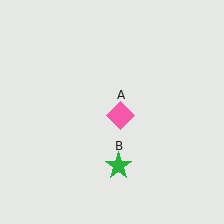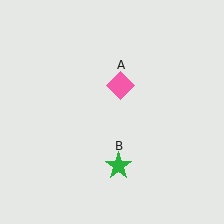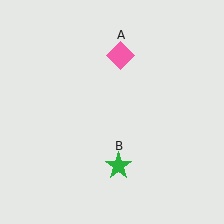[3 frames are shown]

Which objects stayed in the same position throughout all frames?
Green star (object B) remained stationary.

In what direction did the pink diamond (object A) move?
The pink diamond (object A) moved up.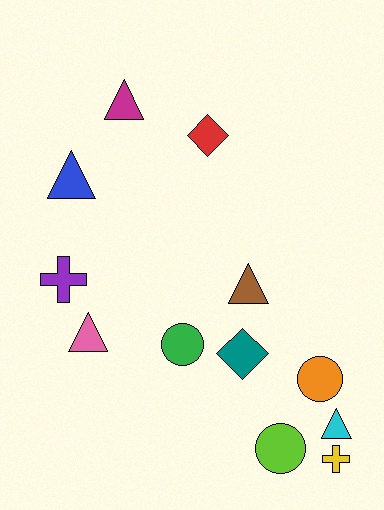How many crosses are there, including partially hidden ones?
There are 2 crosses.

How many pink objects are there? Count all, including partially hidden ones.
There is 1 pink object.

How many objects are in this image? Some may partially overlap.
There are 12 objects.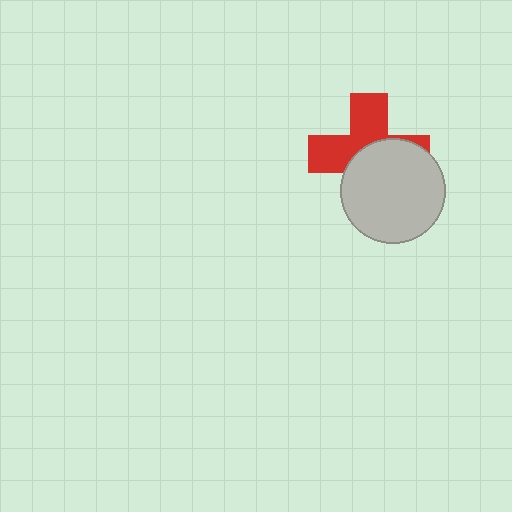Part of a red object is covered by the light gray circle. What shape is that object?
It is a cross.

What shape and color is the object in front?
The object in front is a light gray circle.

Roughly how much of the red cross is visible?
About half of it is visible (roughly 49%).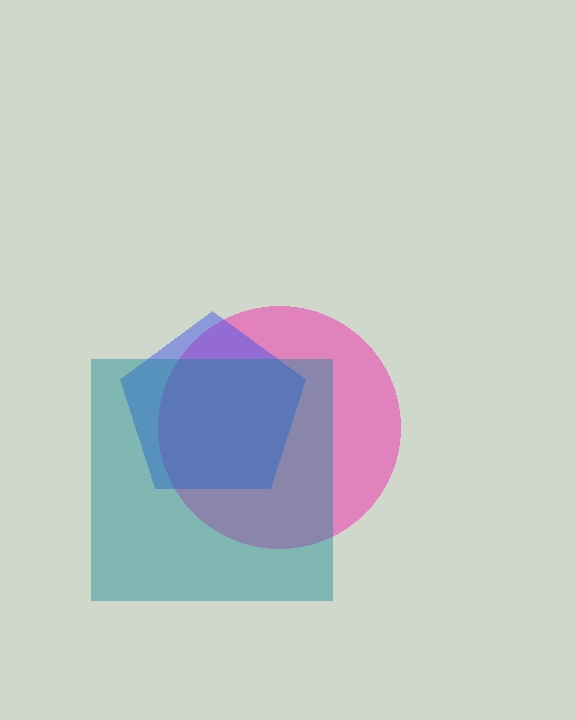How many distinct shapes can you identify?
There are 3 distinct shapes: a pink circle, a blue pentagon, a teal square.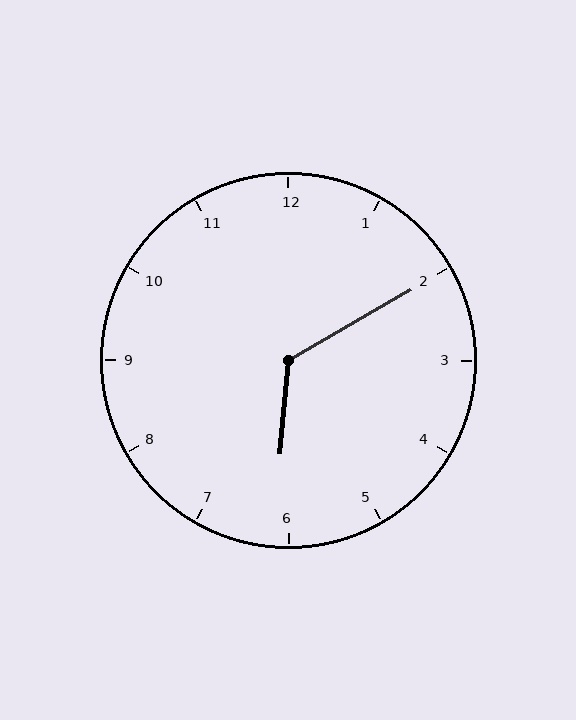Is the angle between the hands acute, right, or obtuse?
It is obtuse.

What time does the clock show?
6:10.